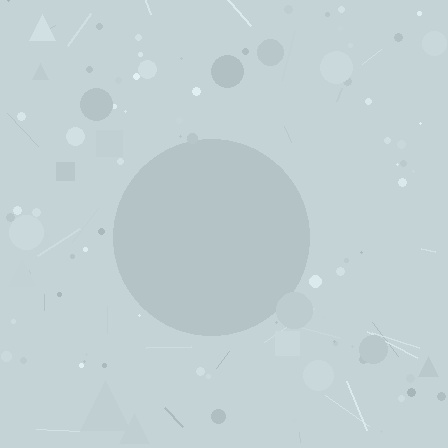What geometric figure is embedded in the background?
A circle is embedded in the background.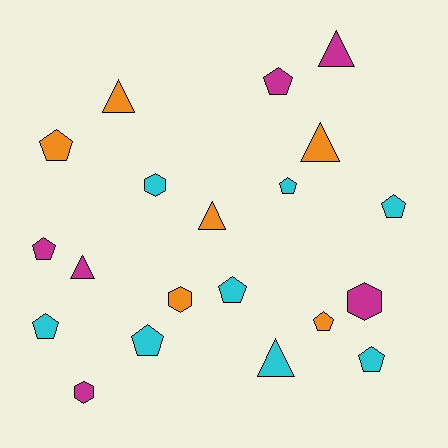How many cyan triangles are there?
There is 1 cyan triangle.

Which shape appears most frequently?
Pentagon, with 10 objects.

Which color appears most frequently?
Cyan, with 8 objects.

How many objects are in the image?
There are 20 objects.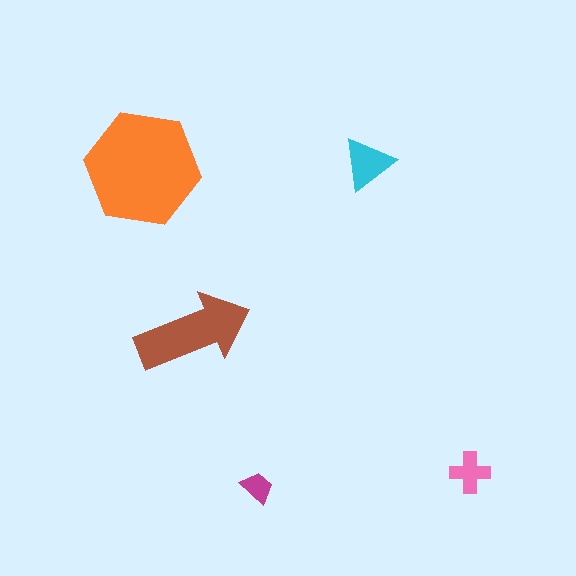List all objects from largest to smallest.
The orange hexagon, the brown arrow, the cyan triangle, the pink cross, the magenta trapezoid.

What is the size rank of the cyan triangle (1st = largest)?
3rd.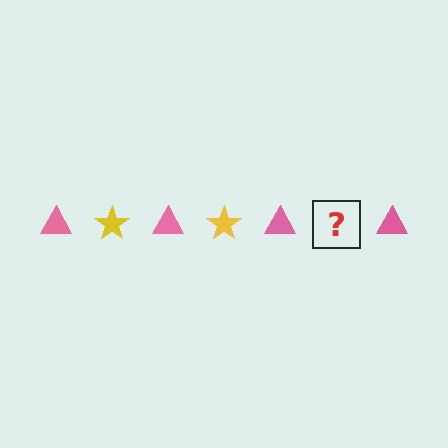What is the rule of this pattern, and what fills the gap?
The rule is that the pattern alternates between pink triangle and yellow star. The gap should be filled with a yellow star.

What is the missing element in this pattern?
The missing element is a yellow star.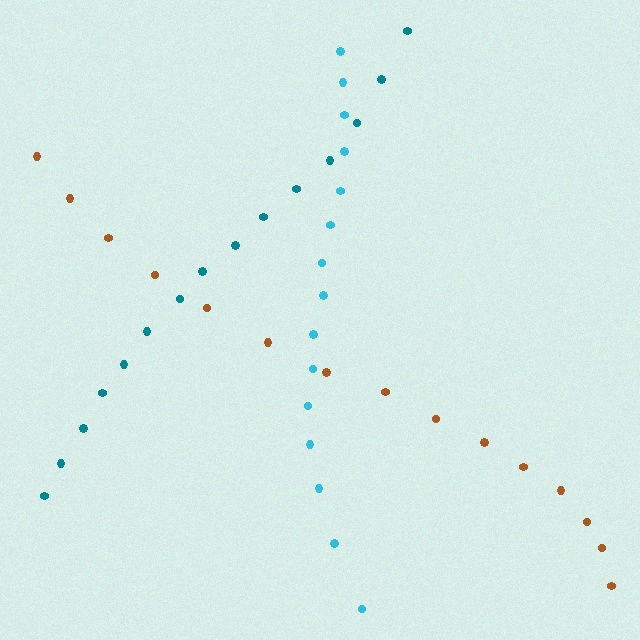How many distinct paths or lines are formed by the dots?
There are 3 distinct paths.